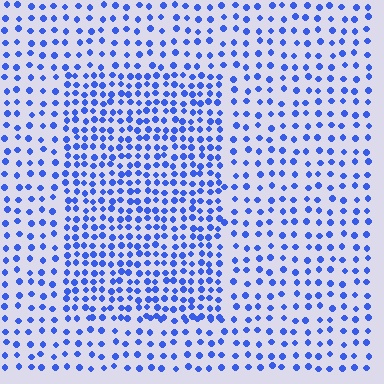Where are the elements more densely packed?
The elements are more densely packed inside the rectangle boundary.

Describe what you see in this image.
The image contains small blue elements arranged at two different densities. A rectangle-shaped region is visible where the elements are more densely packed than the surrounding area.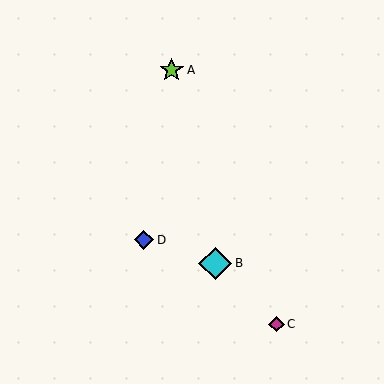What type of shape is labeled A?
Shape A is a lime star.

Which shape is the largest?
The cyan diamond (labeled B) is the largest.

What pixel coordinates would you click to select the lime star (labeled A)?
Click at (172, 70) to select the lime star A.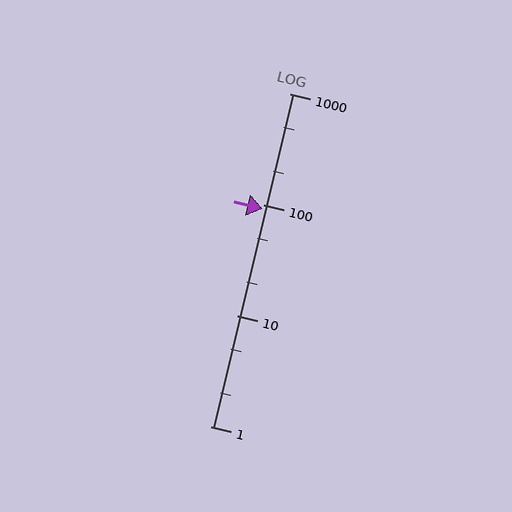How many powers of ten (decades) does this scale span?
The scale spans 3 decades, from 1 to 1000.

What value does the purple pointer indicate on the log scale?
The pointer indicates approximately 91.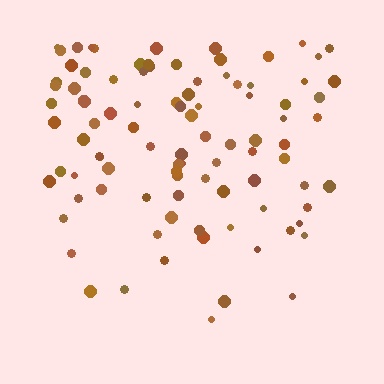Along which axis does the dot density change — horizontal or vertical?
Vertical.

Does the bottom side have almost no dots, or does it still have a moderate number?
Still a moderate number, just noticeably fewer than the top.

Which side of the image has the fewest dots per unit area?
The bottom.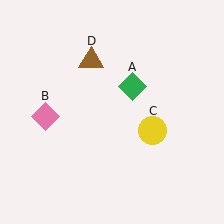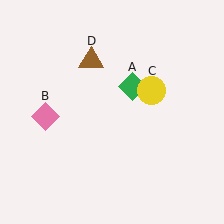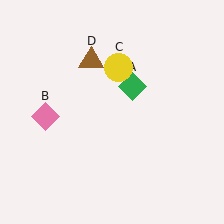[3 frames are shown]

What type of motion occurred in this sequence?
The yellow circle (object C) rotated counterclockwise around the center of the scene.